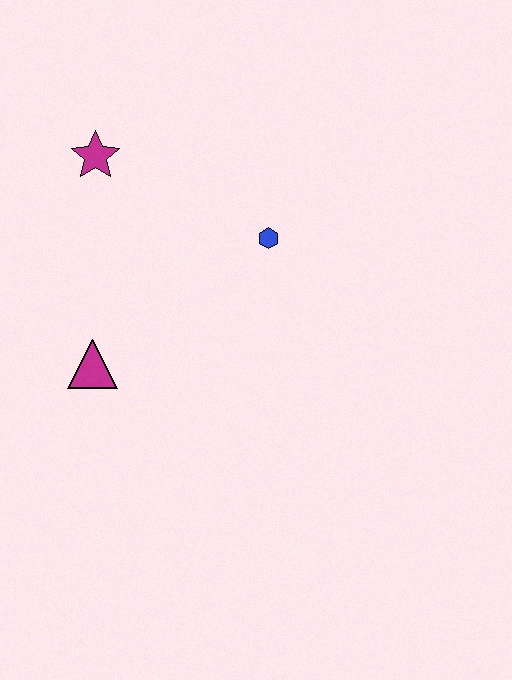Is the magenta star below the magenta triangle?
No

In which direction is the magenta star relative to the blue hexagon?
The magenta star is to the left of the blue hexagon.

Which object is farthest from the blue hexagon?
The magenta triangle is farthest from the blue hexagon.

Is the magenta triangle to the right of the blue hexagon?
No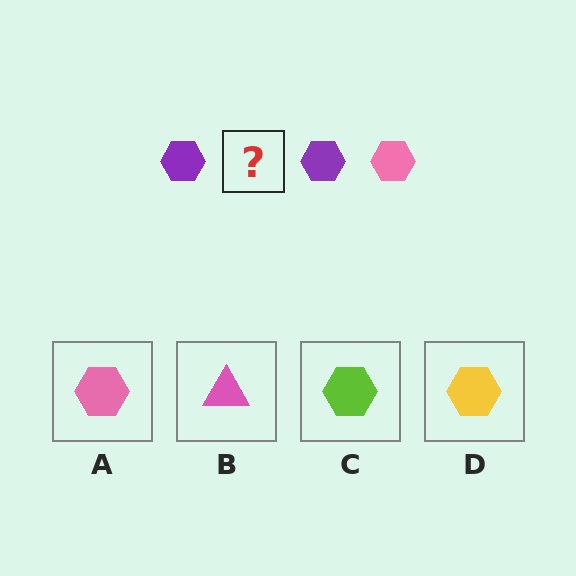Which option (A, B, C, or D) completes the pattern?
A.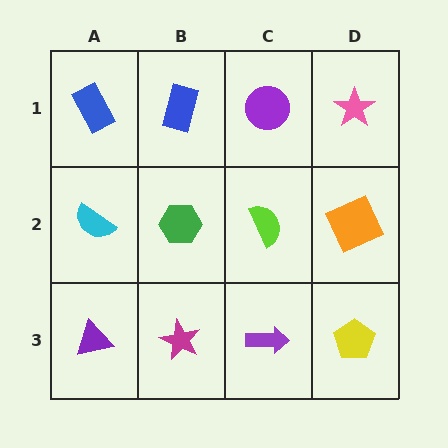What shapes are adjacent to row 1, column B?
A green hexagon (row 2, column B), a blue rectangle (row 1, column A), a purple circle (row 1, column C).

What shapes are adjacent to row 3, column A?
A cyan semicircle (row 2, column A), a magenta star (row 3, column B).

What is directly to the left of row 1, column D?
A purple circle.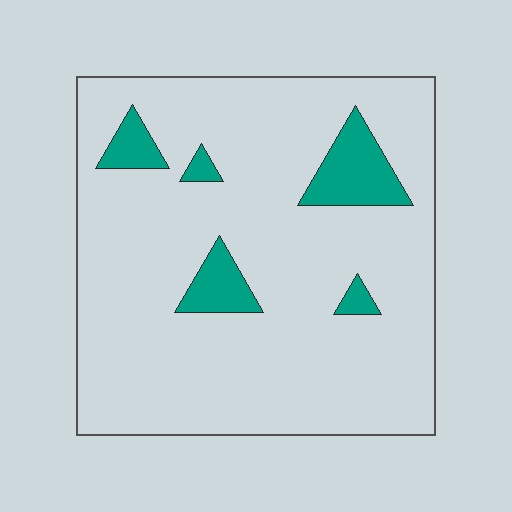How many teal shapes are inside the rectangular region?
5.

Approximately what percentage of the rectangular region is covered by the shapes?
Approximately 10%.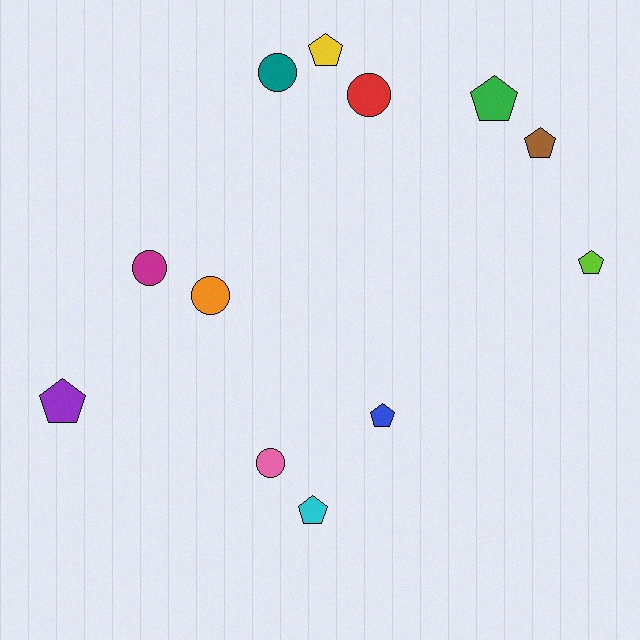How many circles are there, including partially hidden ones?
There are 5 circles.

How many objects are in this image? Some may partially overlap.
There are 12 objects.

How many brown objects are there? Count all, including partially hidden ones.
There is 1 brown object.